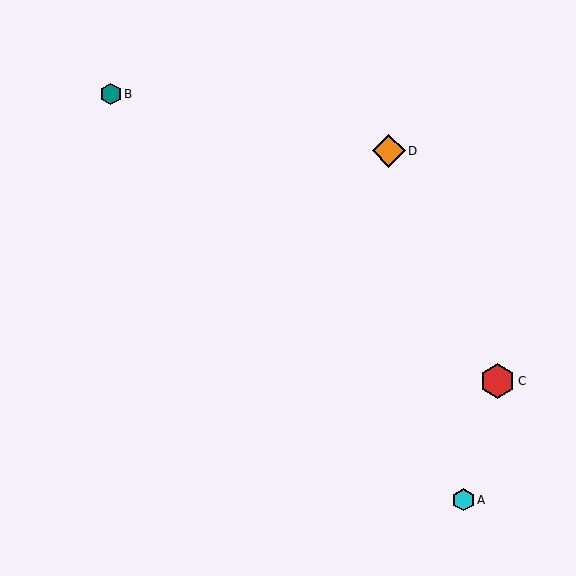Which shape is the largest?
The red hexagon (labeled C) is the largest.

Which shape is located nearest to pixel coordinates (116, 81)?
The teal hexagon (labeled B) at (111, 94) is nearest to that location.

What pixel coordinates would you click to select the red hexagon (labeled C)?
Click at (497, 381) to select the red hexagon C.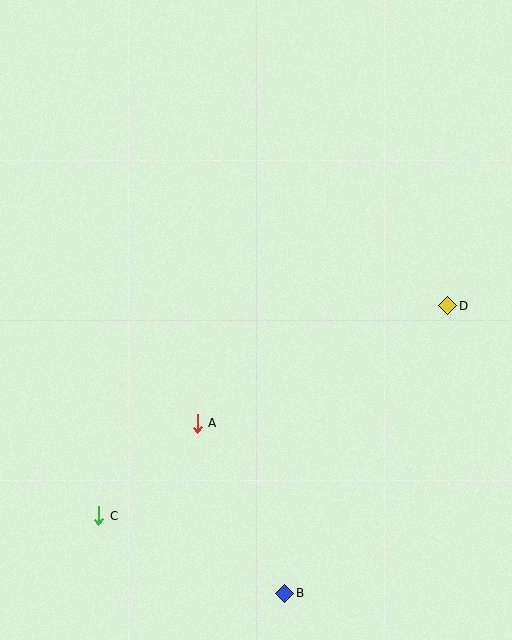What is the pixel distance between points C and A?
The distance between C and A is 135 pixels.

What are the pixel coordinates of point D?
Point D is at (448, 306).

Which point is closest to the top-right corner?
Point D is closest to the top-right corner.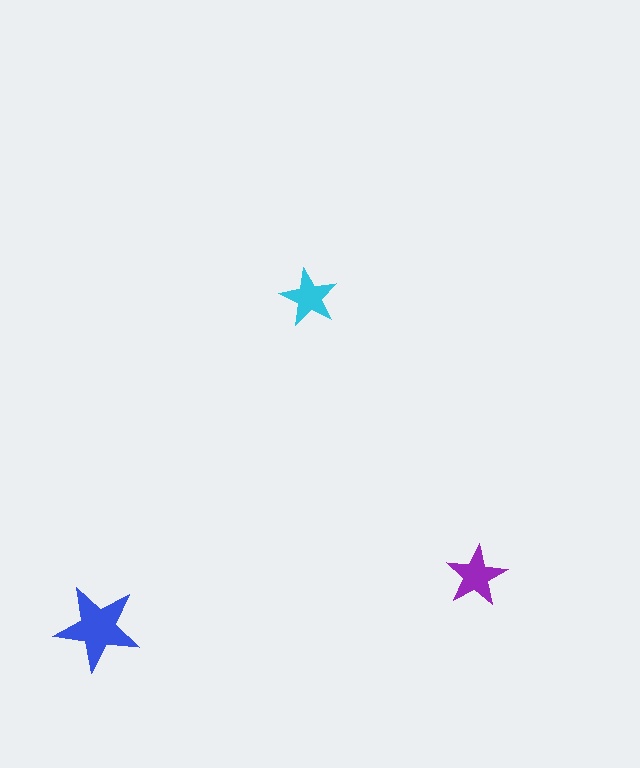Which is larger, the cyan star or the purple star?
The purple one.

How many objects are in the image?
There are 3 objects in the image.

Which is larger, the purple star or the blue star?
The blue one.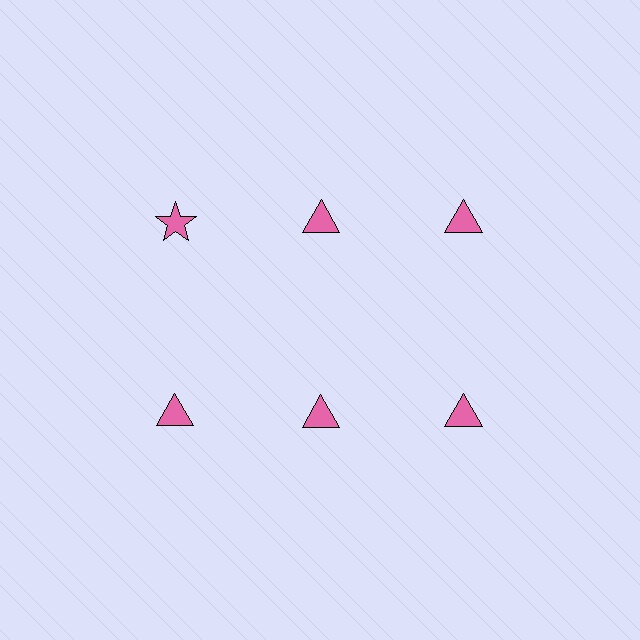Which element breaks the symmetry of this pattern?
The pink star in the top row, leftmost column breaks the symmetry. All other shapes are pink triangles.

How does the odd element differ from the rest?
It has a different shape: star instead of triangle.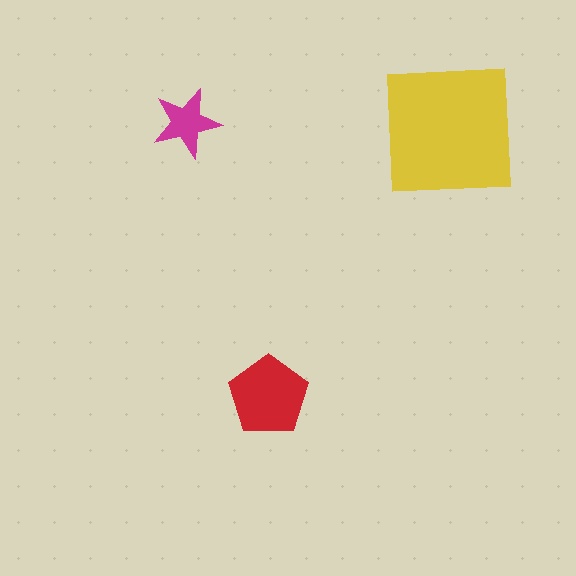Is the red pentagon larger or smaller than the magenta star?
Larger.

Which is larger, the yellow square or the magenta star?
The yellow square.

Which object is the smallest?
The magenta star.